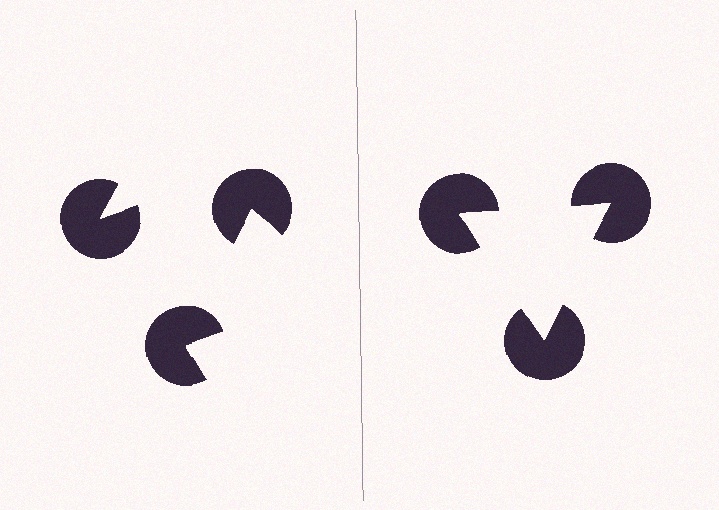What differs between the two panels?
The pac-man discs are positioned identically on both sides; only the wedge orientations differ. On the right they align to a triangle; on the left they are misaligned.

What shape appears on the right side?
An illusory triangle.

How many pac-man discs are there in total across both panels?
6 — 3 on each side.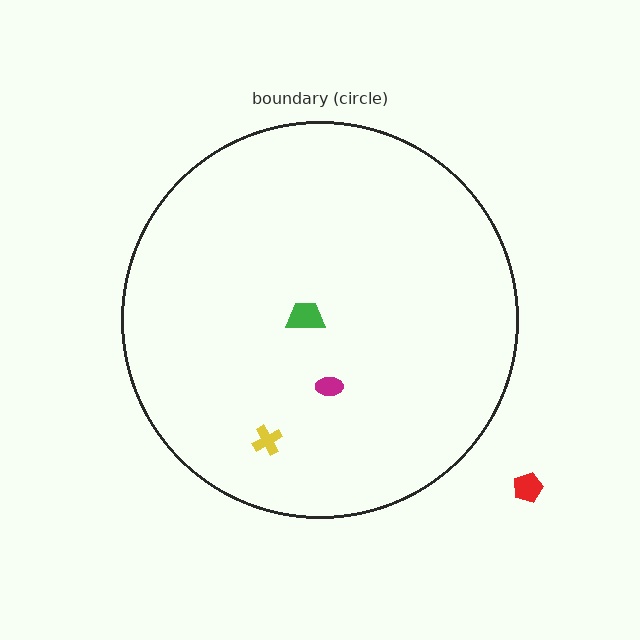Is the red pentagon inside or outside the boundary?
Outside.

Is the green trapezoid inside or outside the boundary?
Inside.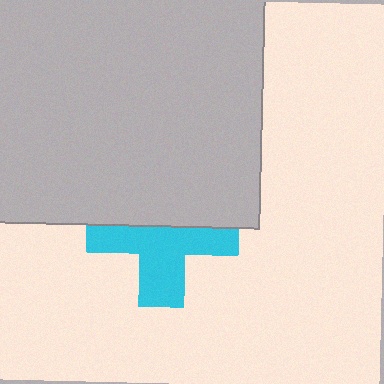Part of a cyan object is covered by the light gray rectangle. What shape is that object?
It is a cross.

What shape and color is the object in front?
The object in front is a light gray rectangle.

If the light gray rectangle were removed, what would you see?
You would see the complete cyan cross.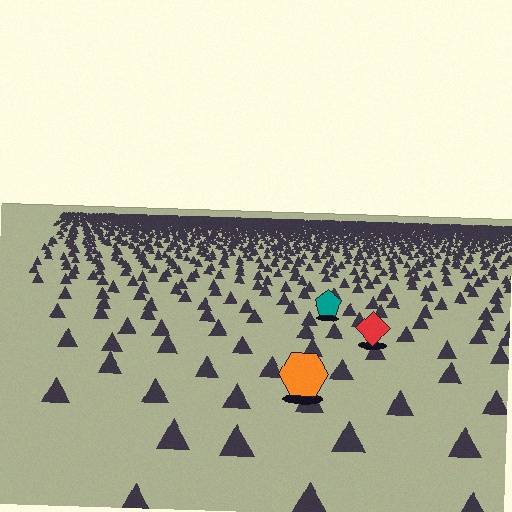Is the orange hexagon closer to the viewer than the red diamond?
Yes. The orange hexagon is closer — you can tell from the texture gradient: the ground texture is coarser near it.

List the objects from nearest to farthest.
From nearest to farthest: the orange hexagon, the red diamond, the teal pentagon.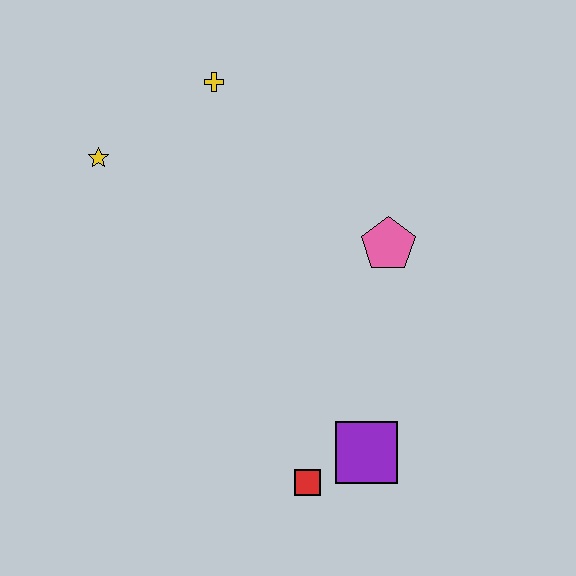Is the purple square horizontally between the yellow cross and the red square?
No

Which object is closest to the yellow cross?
The yellow star is closest to the yellow cross.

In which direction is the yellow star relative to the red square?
The yellow star is above the red square.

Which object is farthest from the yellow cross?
The red square is farthest from the yellow cross.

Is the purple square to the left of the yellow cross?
No